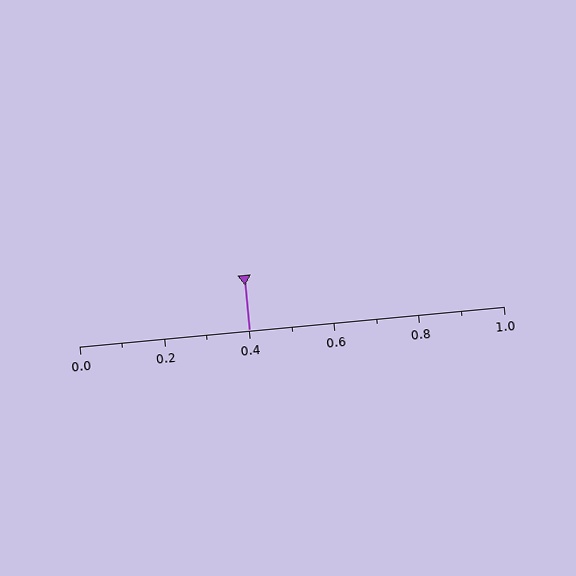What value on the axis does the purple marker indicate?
The marker indicates approximately 0.4.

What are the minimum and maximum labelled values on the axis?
The axis runs from 0.0 to 1.0.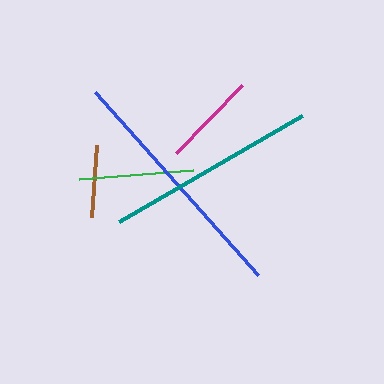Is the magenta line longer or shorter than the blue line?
The blue line is longer than the magenta line.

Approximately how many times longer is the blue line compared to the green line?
The blue line is approximately 2.1 times the length of the green line.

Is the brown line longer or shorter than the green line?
The green line is longer than the brown line.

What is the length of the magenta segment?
The magenta segment is approximately 96 pixels long.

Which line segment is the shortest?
The brown line is the shortest at approximately 72 pixels.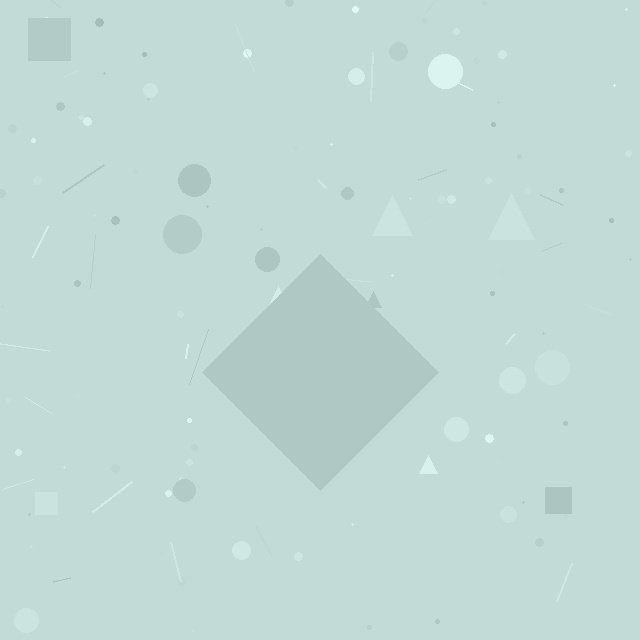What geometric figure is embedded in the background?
A diamond is embedded in the background.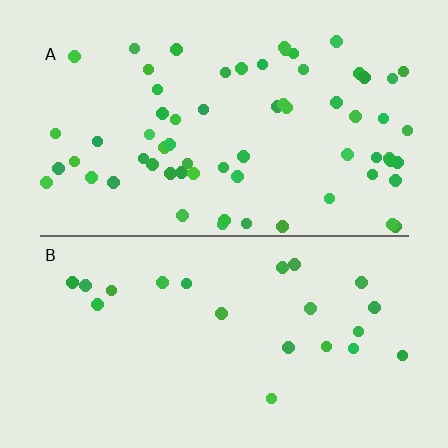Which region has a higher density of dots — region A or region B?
A (the top).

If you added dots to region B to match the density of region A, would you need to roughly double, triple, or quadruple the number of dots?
Approximately triple.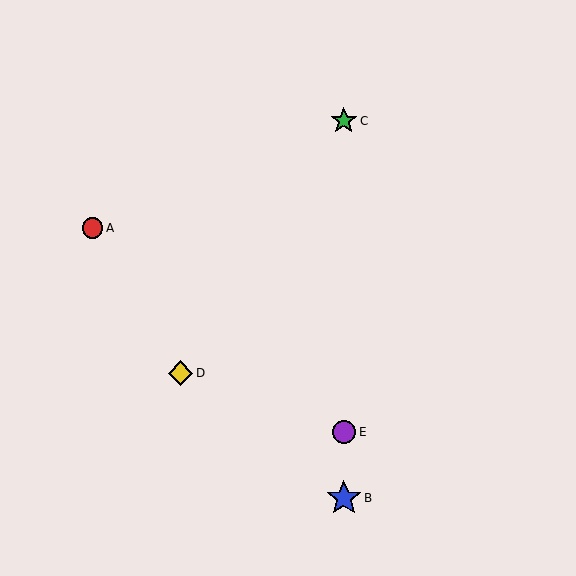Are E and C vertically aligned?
Yes, both are at x≈344.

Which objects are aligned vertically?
Objects B, C, E are aligned vertically.